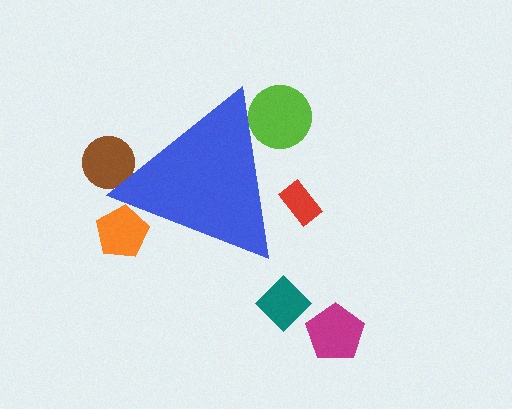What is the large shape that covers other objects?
A blue triangle.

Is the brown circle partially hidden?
Yes, the brown circle is partially hidden behind the blue triangle.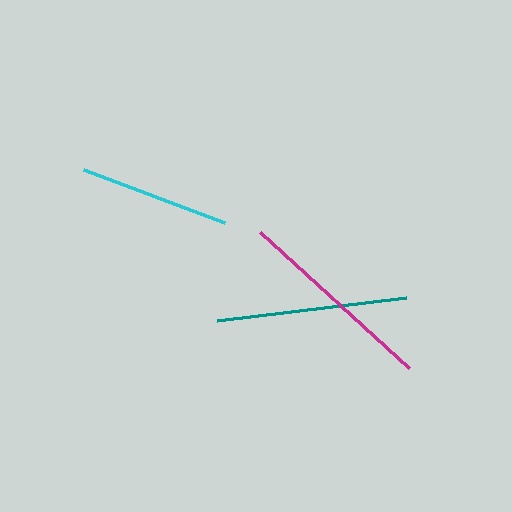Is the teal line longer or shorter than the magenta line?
The magenta line is longer than the teal line.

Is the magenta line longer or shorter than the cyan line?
The magenta line is longer than the cyan line.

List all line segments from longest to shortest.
From longest to shortest: magenta, teal, cyan.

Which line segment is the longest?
The magenta line is the longest at approximately 202 pixels.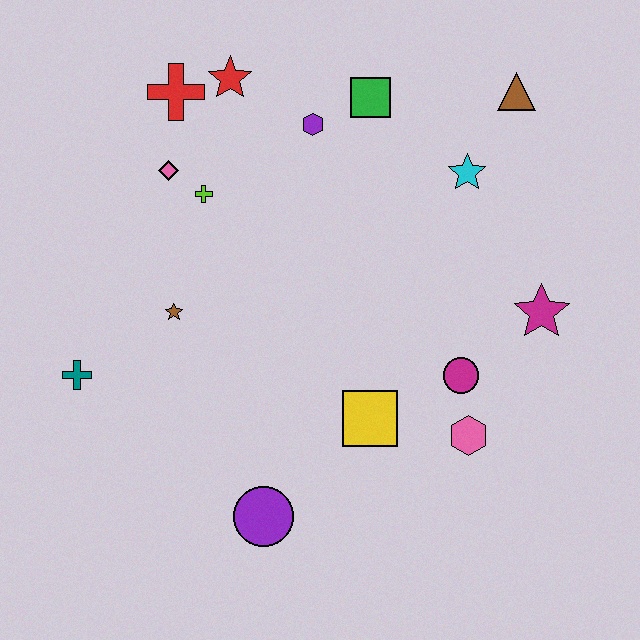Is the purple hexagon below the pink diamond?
No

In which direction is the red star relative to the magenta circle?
The red star is above the magenta circle.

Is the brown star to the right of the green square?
No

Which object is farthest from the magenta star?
The teal cross is farthest from the magenta star.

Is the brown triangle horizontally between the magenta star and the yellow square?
Yes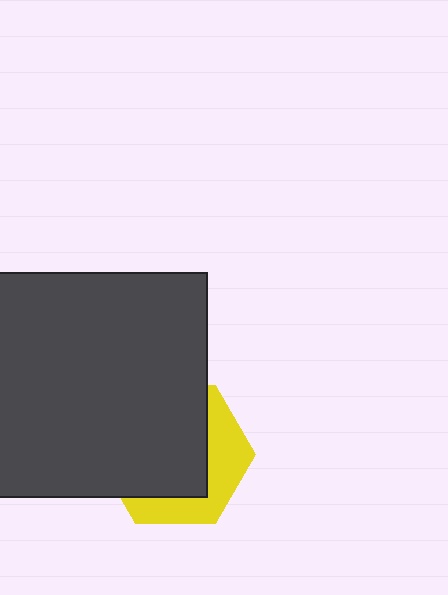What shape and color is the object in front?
The object in front is a dark gray square.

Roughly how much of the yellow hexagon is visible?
A small part of it is visible (roughly 36%).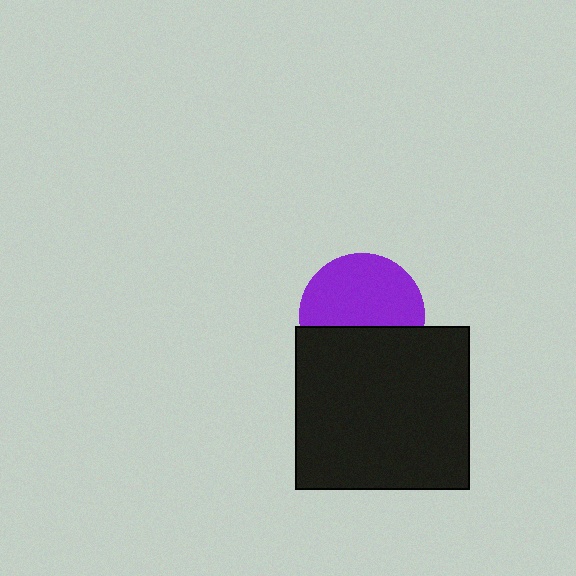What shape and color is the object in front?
The object in front is a black rectangle.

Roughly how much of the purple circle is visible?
About half of it is visible (roughly 60%).